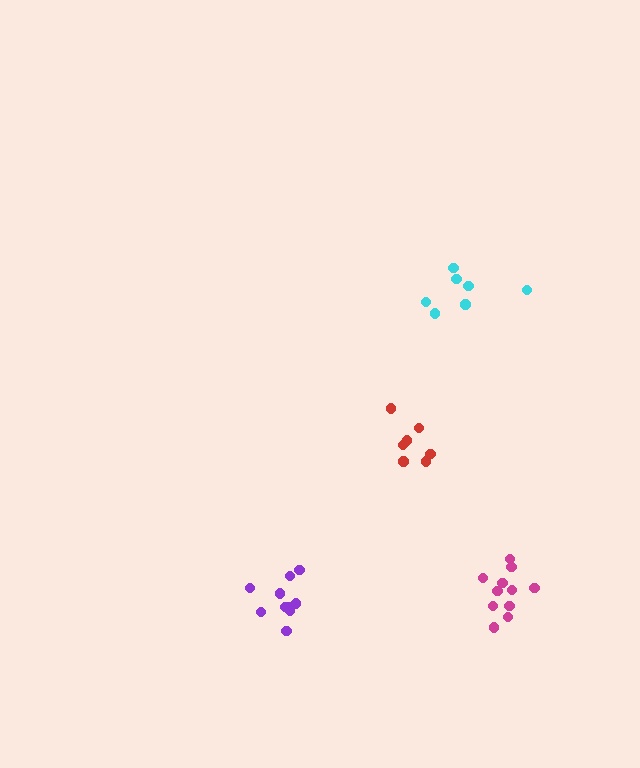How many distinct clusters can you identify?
There are 4 distinct clusters.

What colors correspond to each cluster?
The clusters are colored: red, magenta, cyan, purple.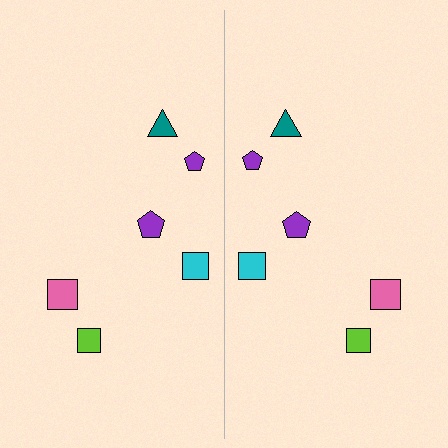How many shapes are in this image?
There are 12 shapes in this image.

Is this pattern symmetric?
Yes, this pattern has bilateral (reflection) symmetry.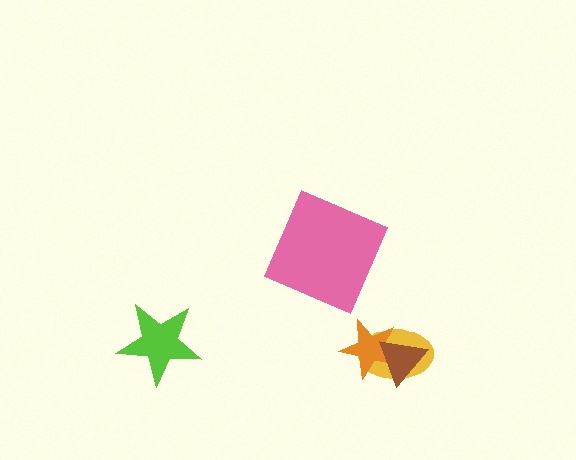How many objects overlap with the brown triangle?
2 objects overlap with the brown triangle.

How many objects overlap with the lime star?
0 objects overlap with the lime star.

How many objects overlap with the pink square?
0 objects overlap with the pink square.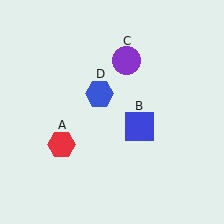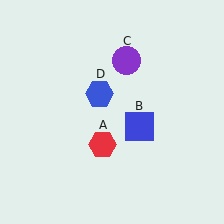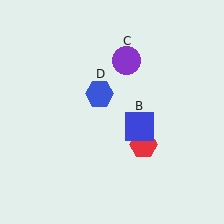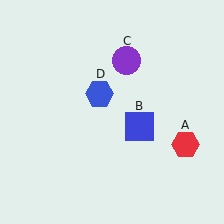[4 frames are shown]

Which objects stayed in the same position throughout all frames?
Blue square (object B) and purple circle (object C) and blue hexagon (object D) remained stationary.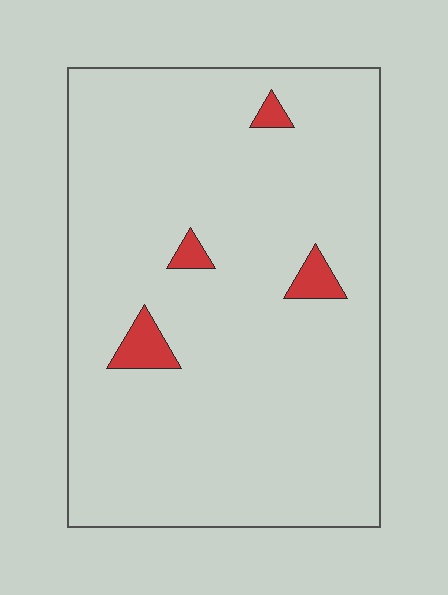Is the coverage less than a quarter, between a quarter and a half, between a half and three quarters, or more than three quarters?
Less than a quarter.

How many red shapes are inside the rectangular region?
4.